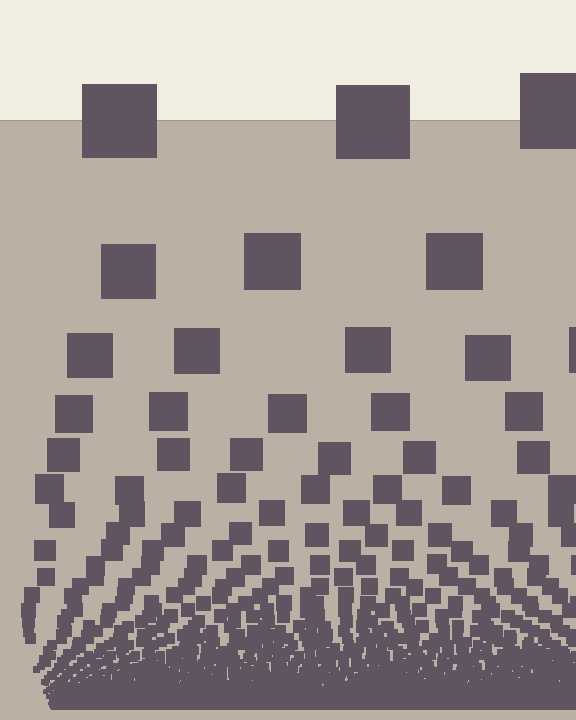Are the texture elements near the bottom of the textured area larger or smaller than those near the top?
Smaller. The gradient is inverted — elements near the bottom are smaller and denser.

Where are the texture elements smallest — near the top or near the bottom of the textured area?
Near the bottom.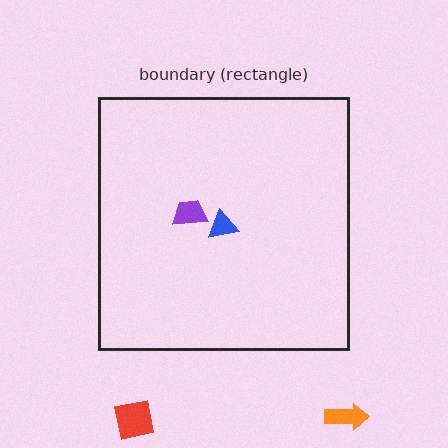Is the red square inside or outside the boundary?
Outside.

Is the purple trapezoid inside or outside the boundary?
Inside.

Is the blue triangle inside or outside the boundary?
Inside.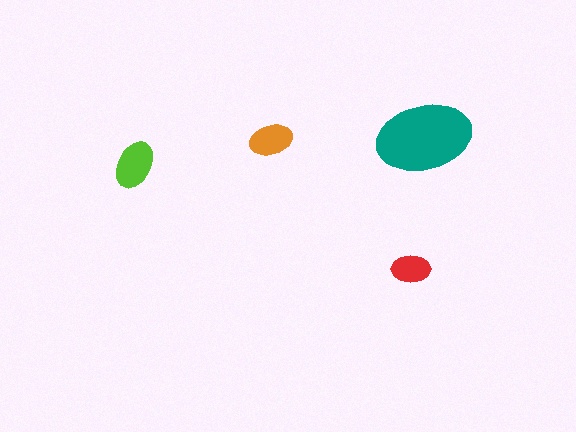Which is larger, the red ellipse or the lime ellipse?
The lime one.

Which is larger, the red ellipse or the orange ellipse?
The orange one.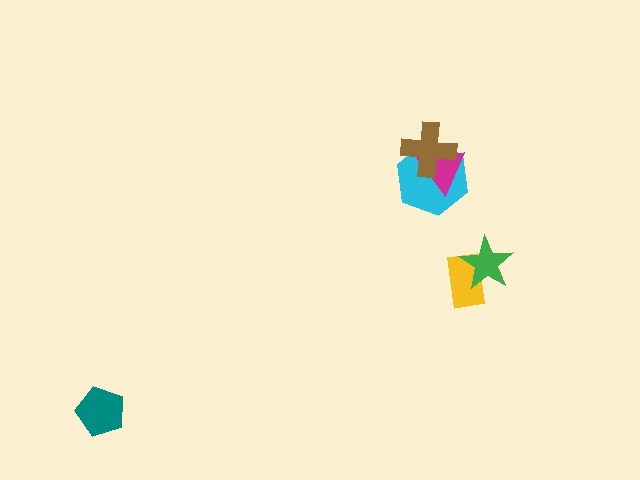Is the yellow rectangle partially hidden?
Yes, it is partially covered by another shape.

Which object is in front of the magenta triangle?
The brown cross is in front of the magenta triangle.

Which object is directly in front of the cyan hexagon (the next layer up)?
The magenta triangle is directly in front of the cyan hexagon.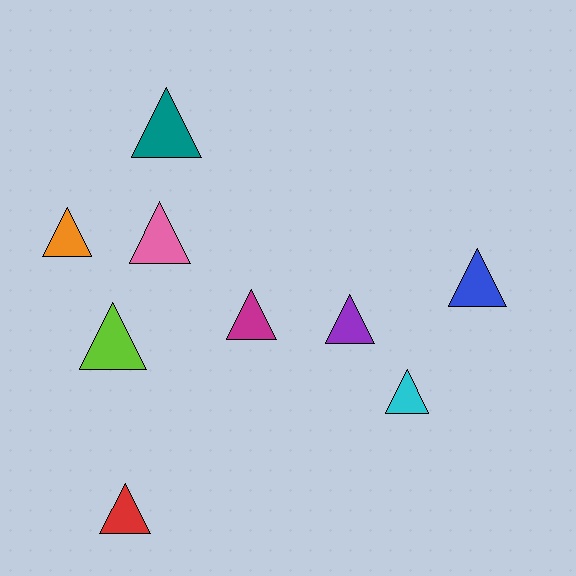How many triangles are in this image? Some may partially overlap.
There are 9 triangles.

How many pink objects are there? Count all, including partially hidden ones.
There is 1 pink object.